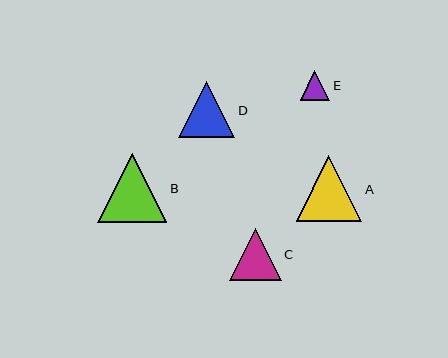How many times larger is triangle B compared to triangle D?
Triangle B is approximately 1.2 times the size of triangle D.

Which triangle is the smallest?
Triangle E is the smallest with a size of approximately 30 pixels.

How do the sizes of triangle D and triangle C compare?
Triangle D and triangle C are approximately the same size.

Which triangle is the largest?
Triangle B is the largest with a size of approximately 69 pixels.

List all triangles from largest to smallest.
From largest to smallest: B, A, D, C, E.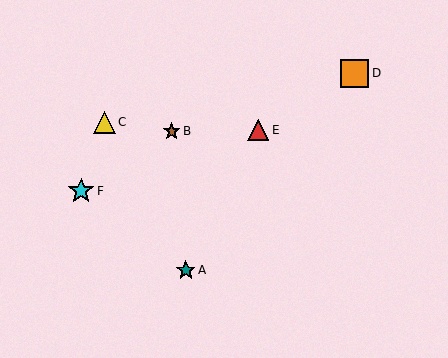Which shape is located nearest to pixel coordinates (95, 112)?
The yellow triangle (labeled C) at (104, 122) is nearest to that location.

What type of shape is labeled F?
Shape F is a cyan star.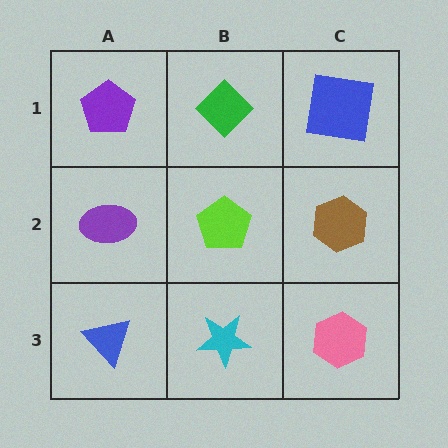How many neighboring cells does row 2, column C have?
3.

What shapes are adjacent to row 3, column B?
A lime pentagon (row 2, column B), a blue triangle (row 3, column A), a pink hexagon (row 3, column C).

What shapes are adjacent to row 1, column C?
A brown hexagon (row 2, column C), a green diamond (row 1, column B).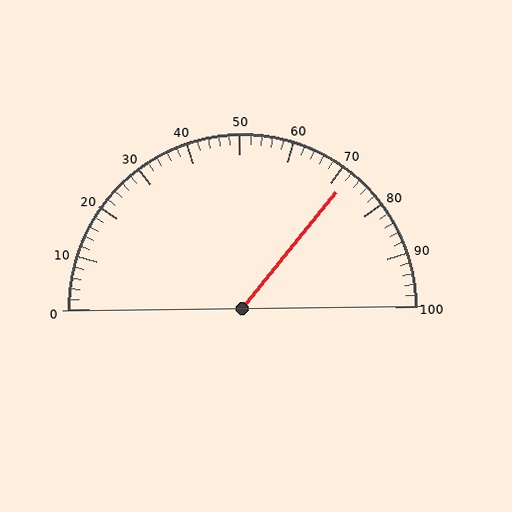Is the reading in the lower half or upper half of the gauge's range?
The reading is in the upper half of the range (0 to 100).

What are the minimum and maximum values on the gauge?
The gauge ranges from 0 to 100.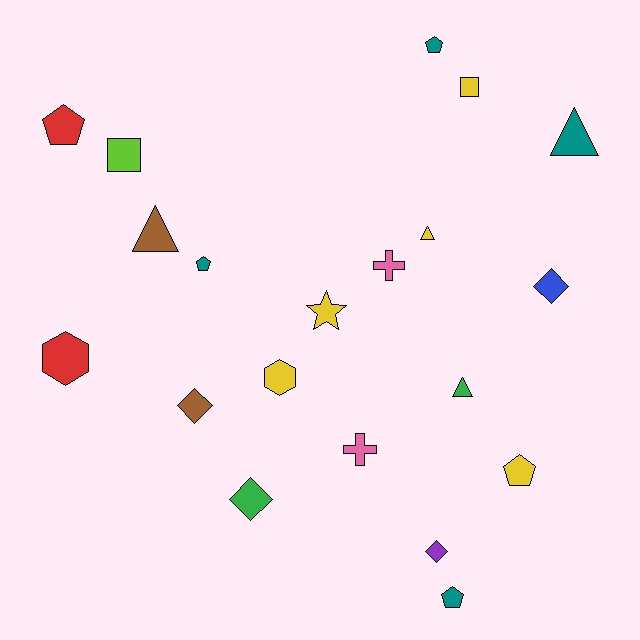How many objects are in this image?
There are 20 objects.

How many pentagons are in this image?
There are 5 pentagons.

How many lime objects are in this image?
There is 1 lime object.